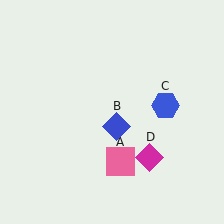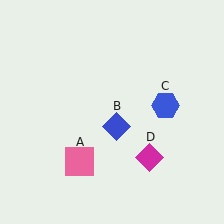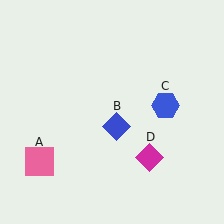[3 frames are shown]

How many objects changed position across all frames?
1 object changed position: pink square (object A).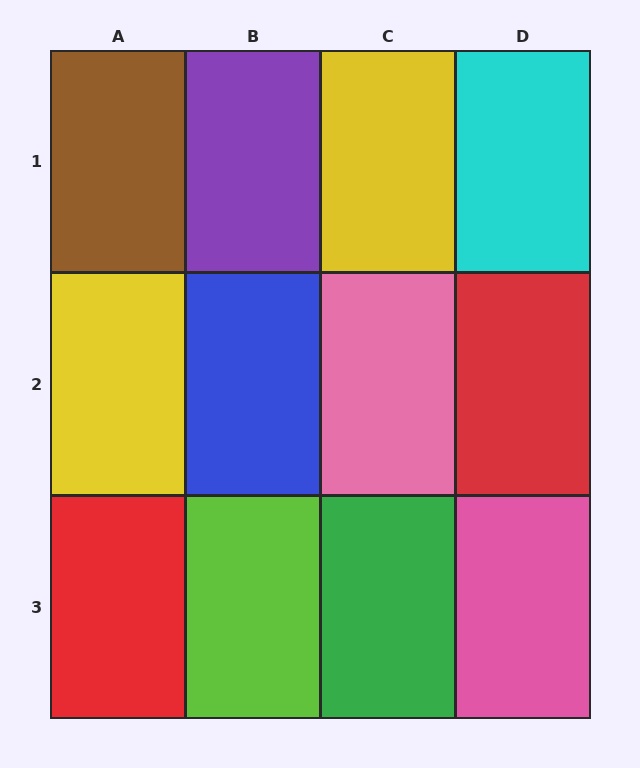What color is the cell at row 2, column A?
Yellow.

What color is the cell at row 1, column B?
Purple.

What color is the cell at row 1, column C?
Yellow.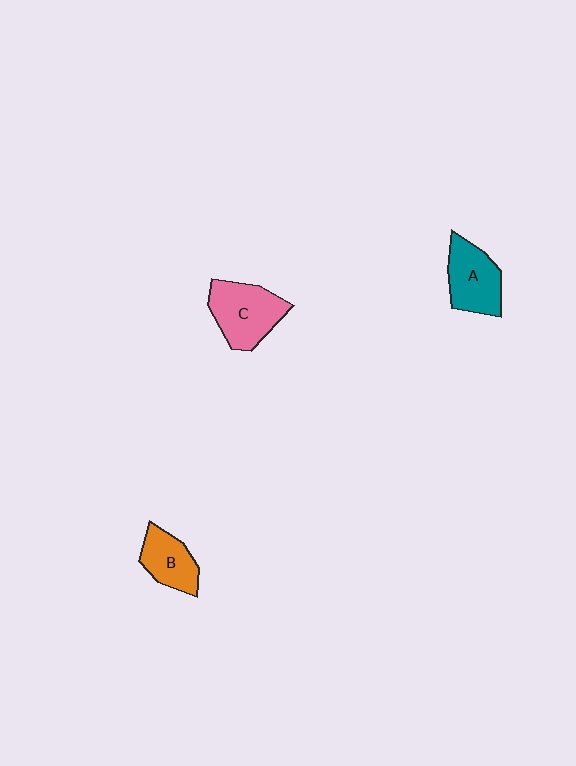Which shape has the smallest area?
Shape B (orange).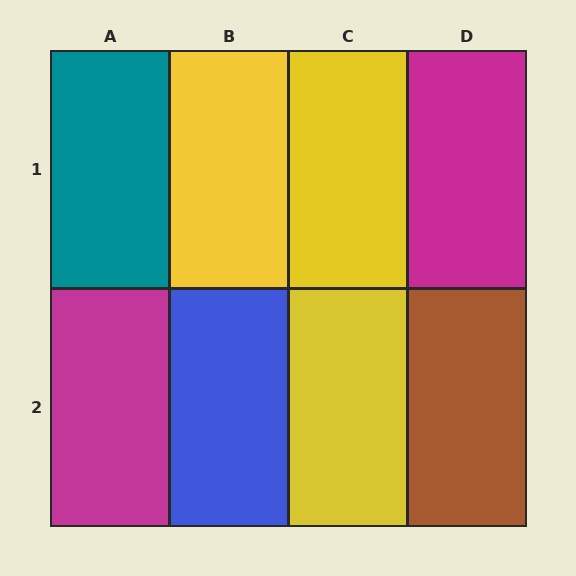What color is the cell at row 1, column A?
Teal.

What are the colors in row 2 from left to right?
Magenta, blue, yellow, brown.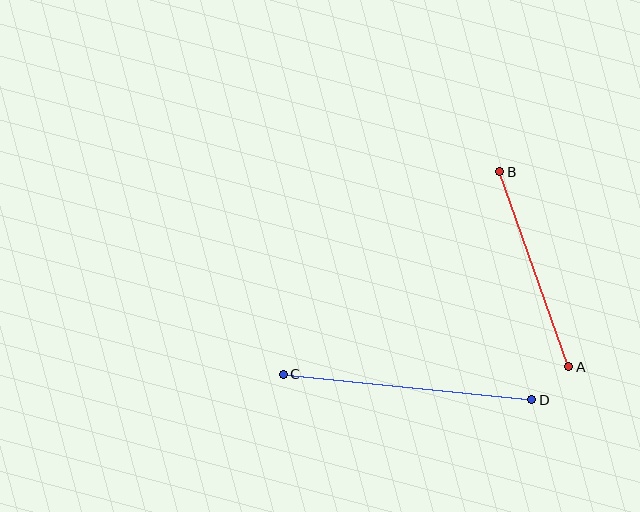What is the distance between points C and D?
The distance is approximately 250 pixels.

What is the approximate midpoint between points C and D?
The midpoint is at approximately (407, 387) pixels.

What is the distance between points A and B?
The distance is approximately 207 pixels.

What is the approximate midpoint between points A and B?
The midpoint is at approximately (534, 269) pixels.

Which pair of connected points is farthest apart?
Points C and D are farthest apart.